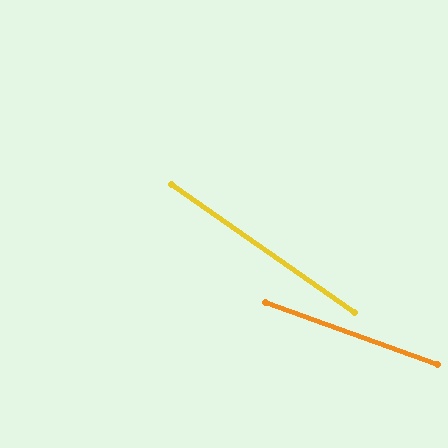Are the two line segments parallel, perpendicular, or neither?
Neither parallel nor perpendicular — they differ by about 15°.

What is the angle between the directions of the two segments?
Approximately 15 degrees.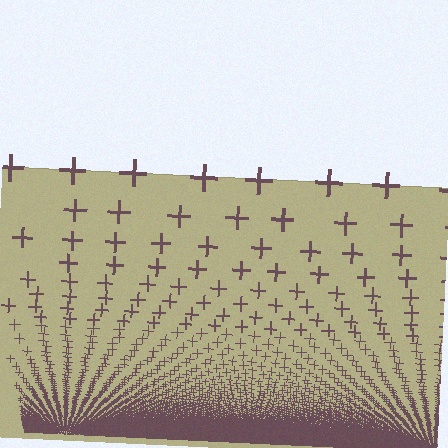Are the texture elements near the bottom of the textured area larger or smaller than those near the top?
Smaller. The gradient is inverted — elements near the bottom are smaller and denser.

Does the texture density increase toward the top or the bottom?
Density increases toward the bottom.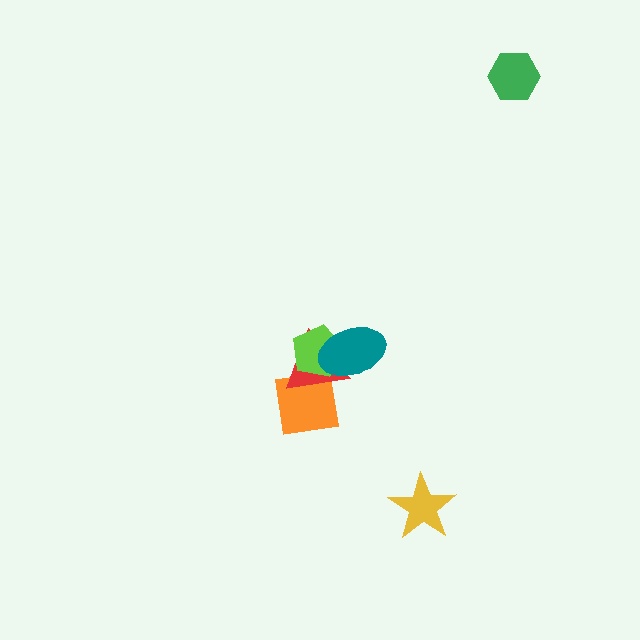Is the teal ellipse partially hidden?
No, no other shape covers it.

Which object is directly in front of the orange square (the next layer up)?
The red triangle is directly in front of the orange square.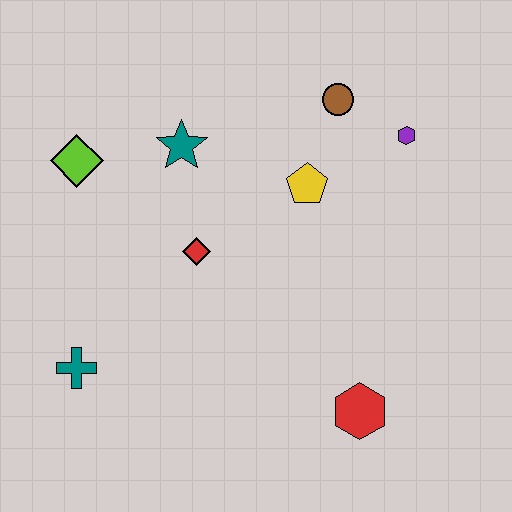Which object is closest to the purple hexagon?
The brown circle is closest to the purple hexagon.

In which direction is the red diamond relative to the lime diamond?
The red diamond is to the right of the lime diamond.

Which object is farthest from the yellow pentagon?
The teal cross is farthest from the yellow pentagon.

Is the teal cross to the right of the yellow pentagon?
No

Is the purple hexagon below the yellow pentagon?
No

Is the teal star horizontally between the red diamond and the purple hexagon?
No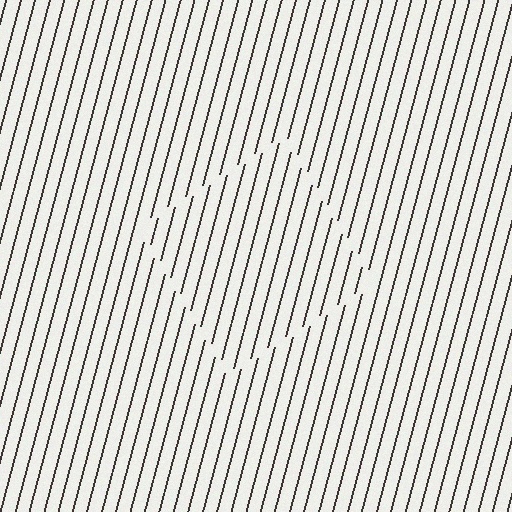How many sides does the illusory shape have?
4 sides — the line-ends trace a square.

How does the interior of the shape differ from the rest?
The interior of the shape contains the same grating, shifted by half a period — the contour is defined by the phase discontinuity where line-ends from the inner and outer gratings abut.